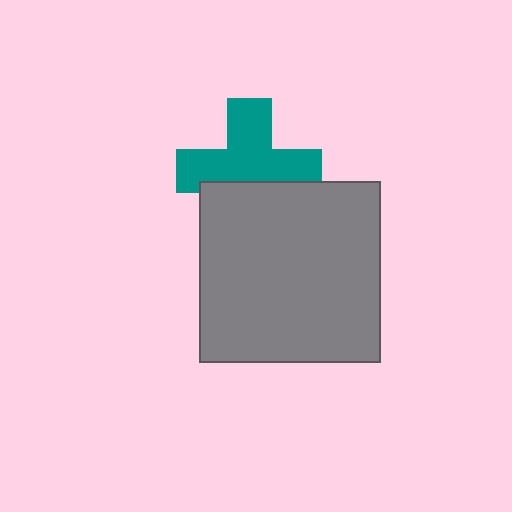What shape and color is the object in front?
The object in front is a gray square.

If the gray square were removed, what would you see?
You would see the complete teal cross.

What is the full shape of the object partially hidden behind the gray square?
The partially hidden object is a teal cross.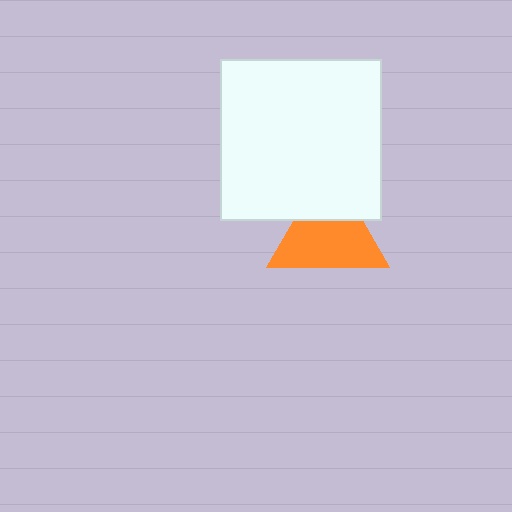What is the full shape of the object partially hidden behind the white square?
The partially hidden object is an orange triangle.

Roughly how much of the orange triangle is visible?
Most of it is visible (roughly 68%).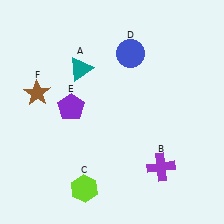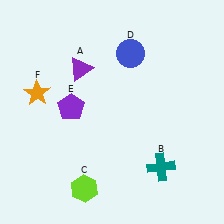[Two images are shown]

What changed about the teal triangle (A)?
In Image 1, A is teal. In Image 2, it changed to purple.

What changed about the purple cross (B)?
In Image 1, B is purple. In Image 2, it changed to teal.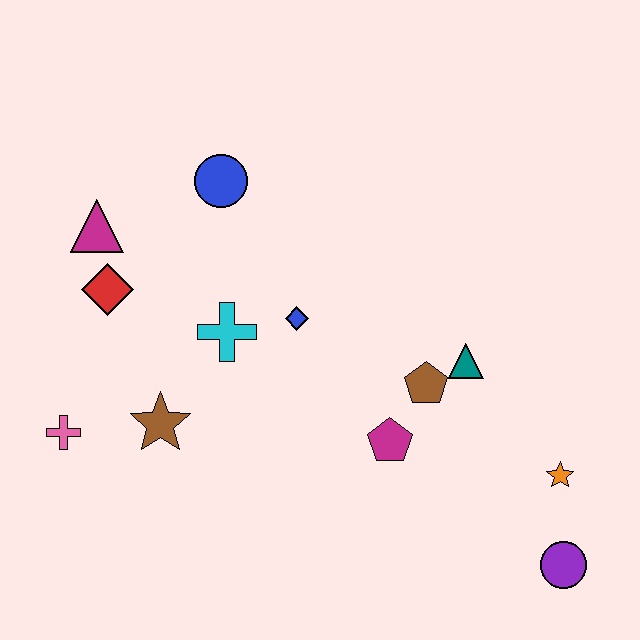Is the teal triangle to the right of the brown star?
Yes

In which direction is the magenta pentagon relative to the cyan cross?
The magenta pentagon is to the right of the cyan cross.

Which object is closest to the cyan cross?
The blue diamond is closest to the cyan cross.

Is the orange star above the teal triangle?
No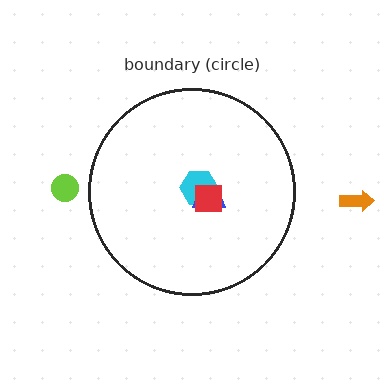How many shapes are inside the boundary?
3 inside, 2 outside.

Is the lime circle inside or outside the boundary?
Outside.